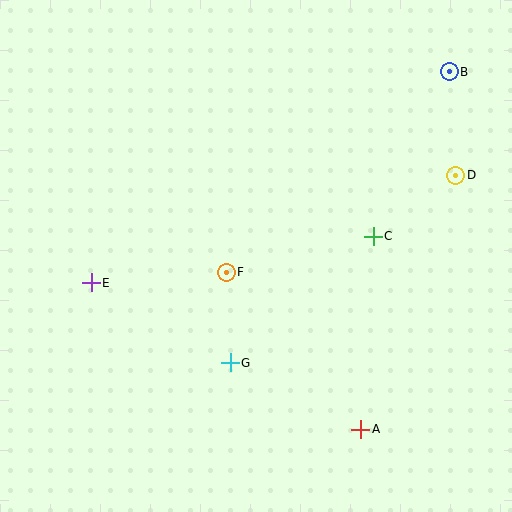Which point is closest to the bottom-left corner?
Point E is closest to the bottom-left corner.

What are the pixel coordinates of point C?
Point C is at (373, 236).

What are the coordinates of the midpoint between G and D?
The midpoint between G and D is at (343, 269).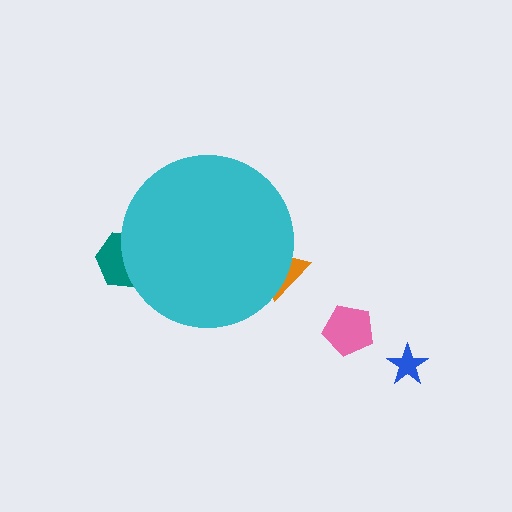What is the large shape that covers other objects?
A cyan circle.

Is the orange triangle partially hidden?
Yes, the orange triangle is partially hidden behind the cyan circle.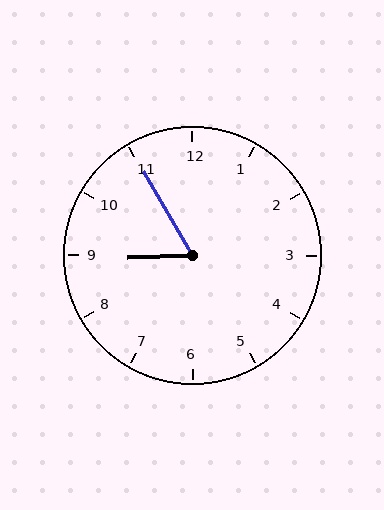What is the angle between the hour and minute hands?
Approximately 62 degrees.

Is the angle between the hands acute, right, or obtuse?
It is acute.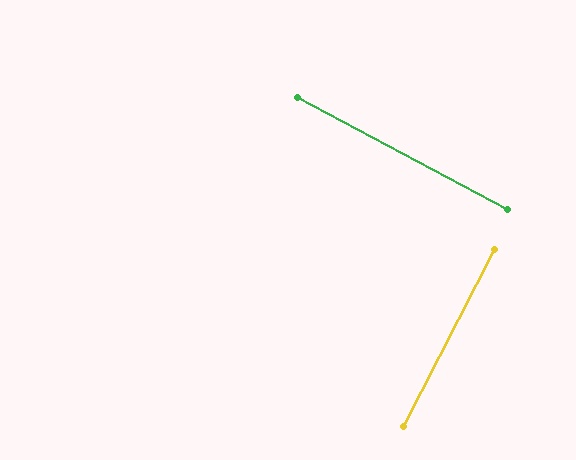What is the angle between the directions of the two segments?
Approximately 89 degrees.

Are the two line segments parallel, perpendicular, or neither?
Perpendicular — they meet at approximately 89°.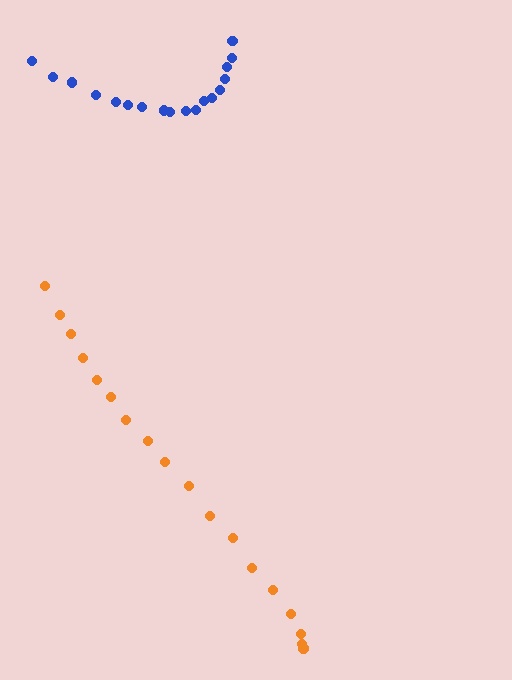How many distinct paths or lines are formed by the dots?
There are 2 distinct paths.